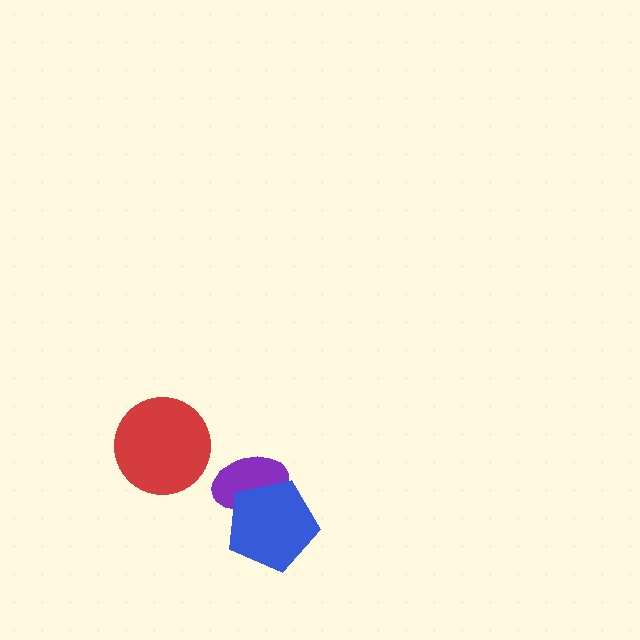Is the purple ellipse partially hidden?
Yes, it is partially covered by another shape.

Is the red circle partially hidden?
No, no other shape covers it.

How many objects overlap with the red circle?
0 objects overlap with the red circle.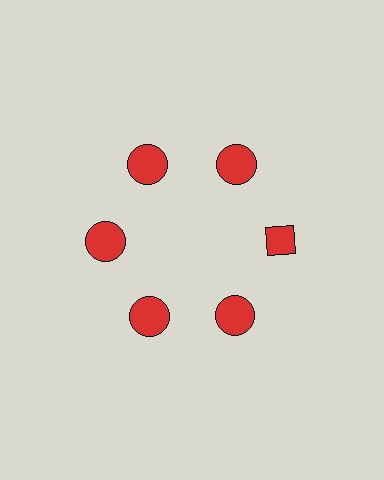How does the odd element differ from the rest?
It has a different shape: diamond instead of circle.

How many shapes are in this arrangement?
There are 6 shapes arranged in a ring pattern.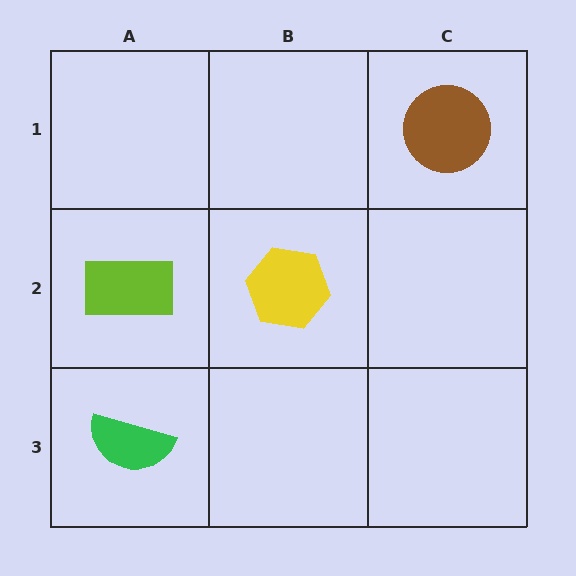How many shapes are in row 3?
1 shape.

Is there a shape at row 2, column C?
No, that cell is empty.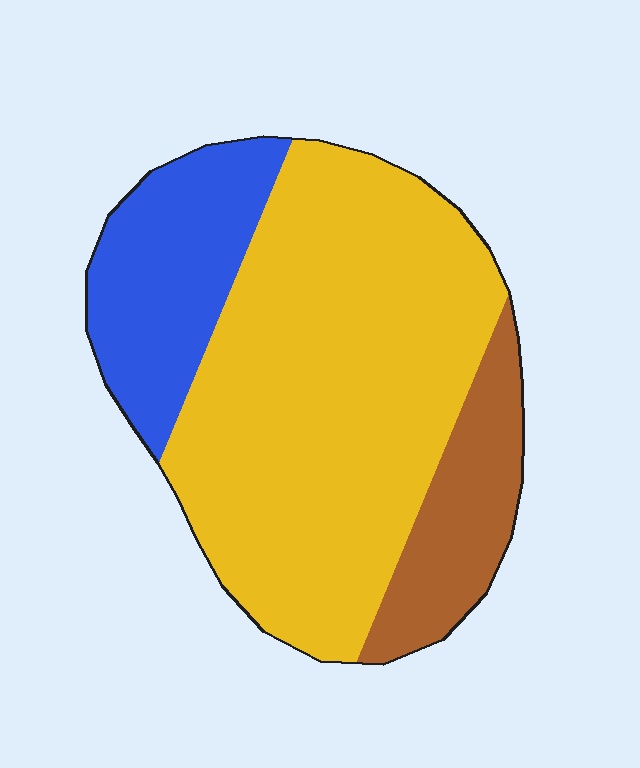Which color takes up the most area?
Yellow, at roughly 65%.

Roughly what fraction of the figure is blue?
Blue takes up between a sixth and a third of the figure.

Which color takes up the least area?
Brown, at roughly 15%.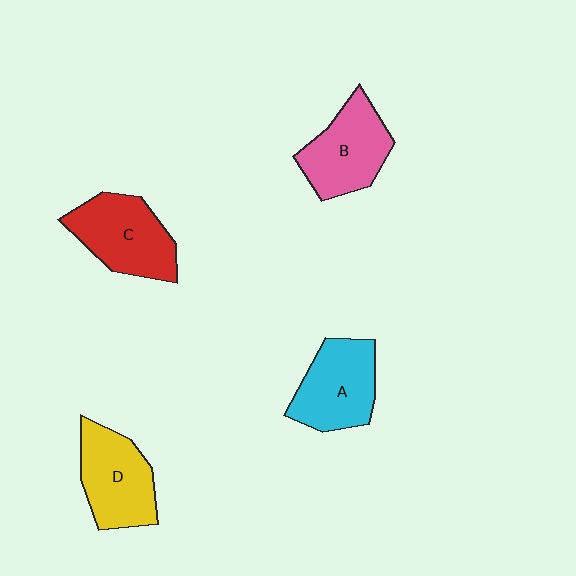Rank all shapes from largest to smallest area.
From largest to smallest: C (red), D (yellow), B (pink), A (cyan).